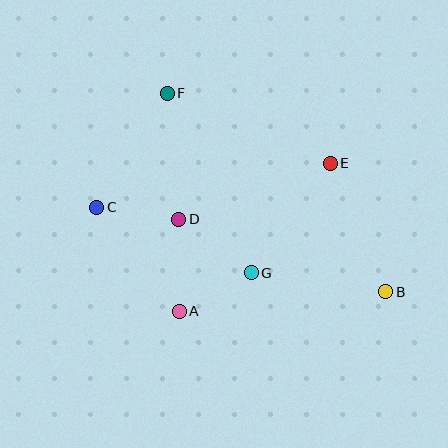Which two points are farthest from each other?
Points B and C are farthest from each other.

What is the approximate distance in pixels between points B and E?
The distance between B and E is approximately 140 pixels.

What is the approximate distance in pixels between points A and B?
The distance between A and B is approximately 208 pixels.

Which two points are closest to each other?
Points A and G are closest to each other.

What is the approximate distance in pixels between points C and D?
The distance between C and D is approximately 83 pixels.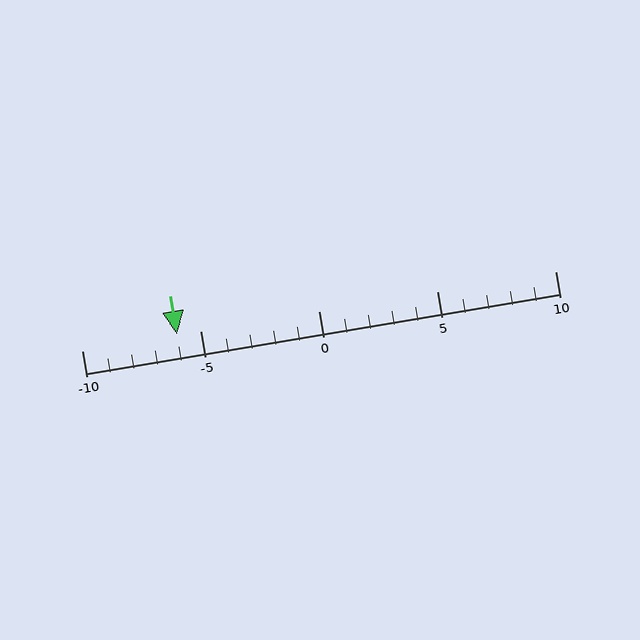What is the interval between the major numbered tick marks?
The major tick marks are spaced 5 units apart.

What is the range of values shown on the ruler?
The ruler shows values from -10 to 10.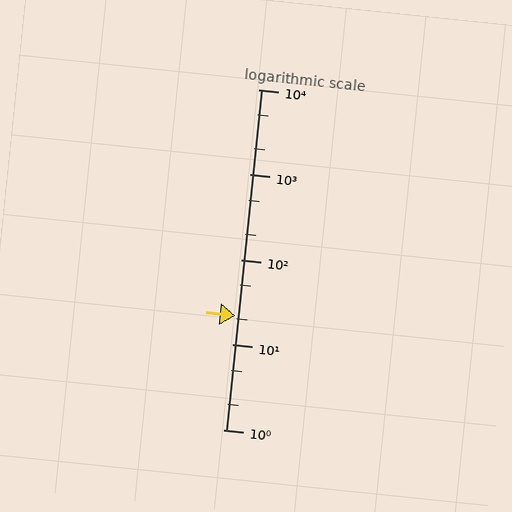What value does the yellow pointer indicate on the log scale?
The pointer indicates approximately 22.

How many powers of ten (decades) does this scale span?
The scale spans 4 decades, from 1 to 10000.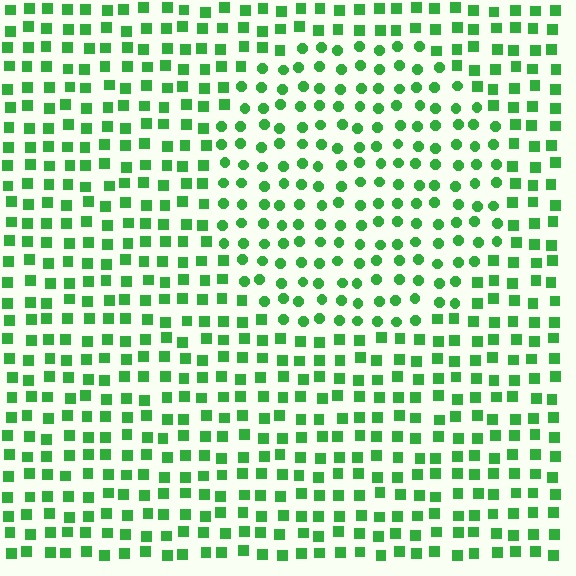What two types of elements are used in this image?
The image uses circles inside the circle region and squares outside it.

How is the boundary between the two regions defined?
The boundary is defined by a change in element shape: circles inside vs. squares outside. All elements share the same color and spacing.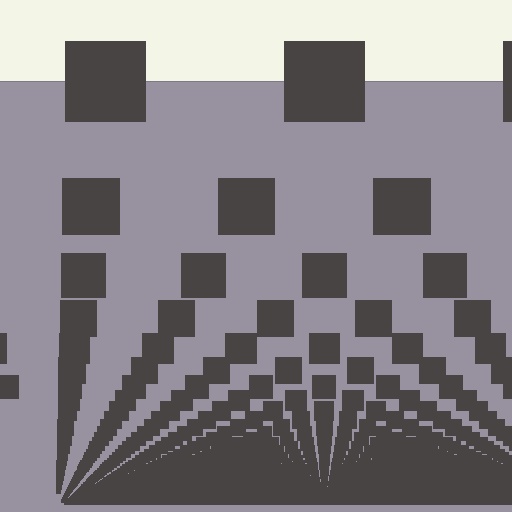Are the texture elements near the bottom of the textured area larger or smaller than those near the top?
Smaller. The gradient is inverted — elements near the bottom are smaller and denser.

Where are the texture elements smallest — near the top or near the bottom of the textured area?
Near the bottom.